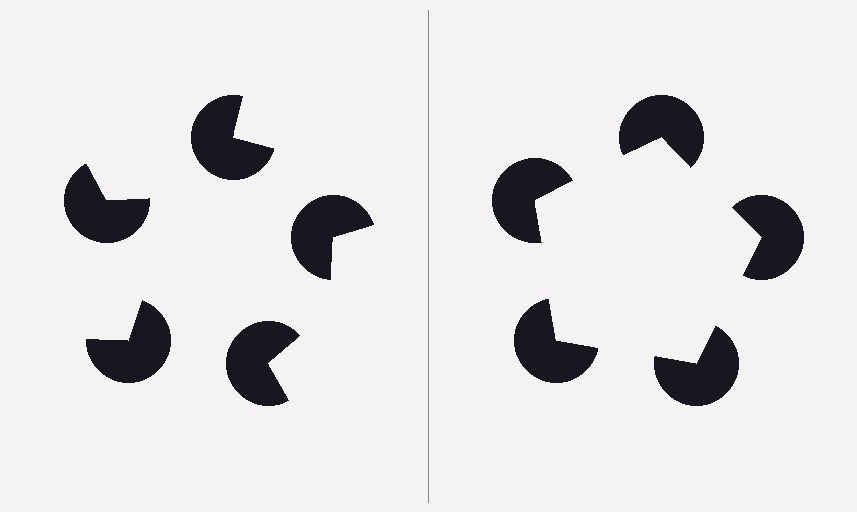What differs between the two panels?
The pac-man discs are positioned identically on both sides; only the wedge orientations differ. On the right they align to a pentagon; on the left they are misaligned.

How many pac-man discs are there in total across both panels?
10 — 5 on each side.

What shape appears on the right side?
An illusory pentagon.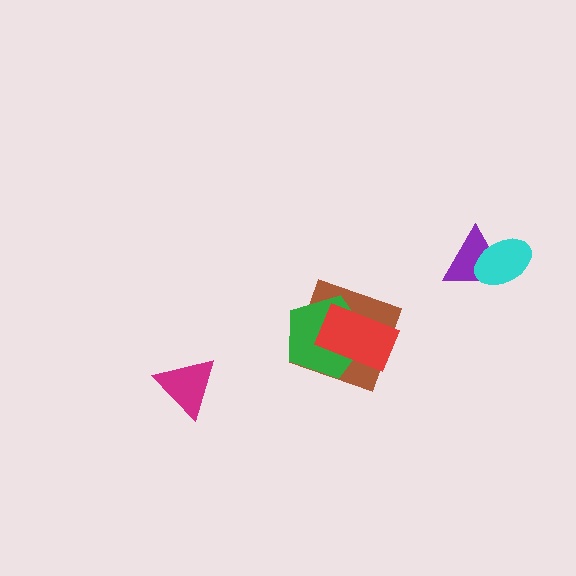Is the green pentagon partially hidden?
Yes, it is partially covered by another shape.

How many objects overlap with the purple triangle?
1 object overlaps with the purple triangle.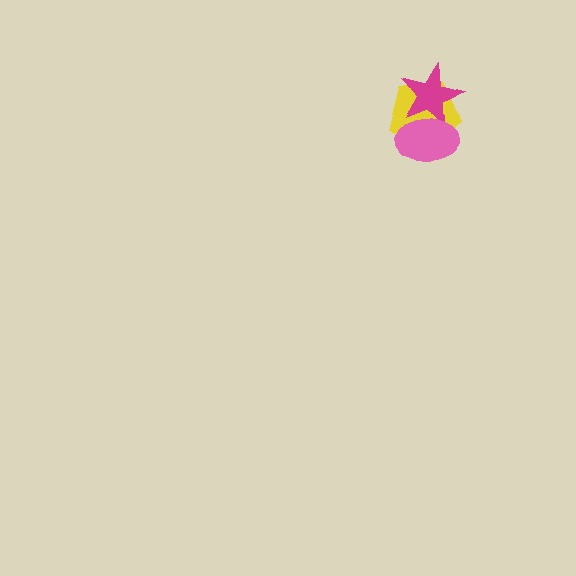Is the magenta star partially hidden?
Yes, it is partially covered by another shape.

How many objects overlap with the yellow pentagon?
2 objects overlap with the yellow pentagon.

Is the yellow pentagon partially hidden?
Yes, it is partially covered by another shape.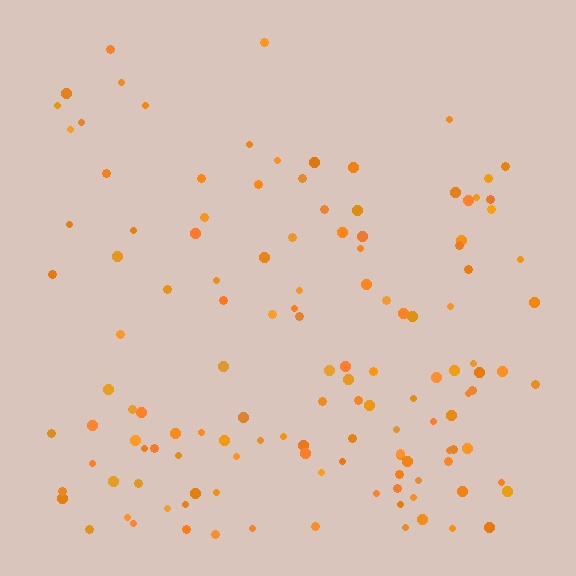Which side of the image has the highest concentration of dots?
The bottom.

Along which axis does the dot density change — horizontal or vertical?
Vertical.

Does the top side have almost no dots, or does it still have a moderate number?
Still a moderate number, just noticeably fewer than the bottom.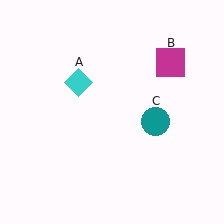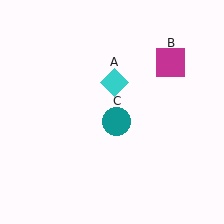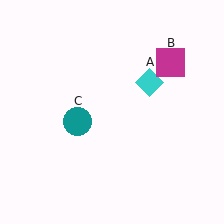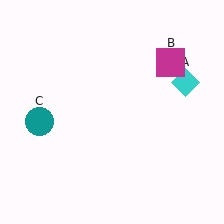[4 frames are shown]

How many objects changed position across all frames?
2 objects changed position: cyan diamond (object A), teal circle (object C).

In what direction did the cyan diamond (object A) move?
The cyan diamond (object A) moved right.